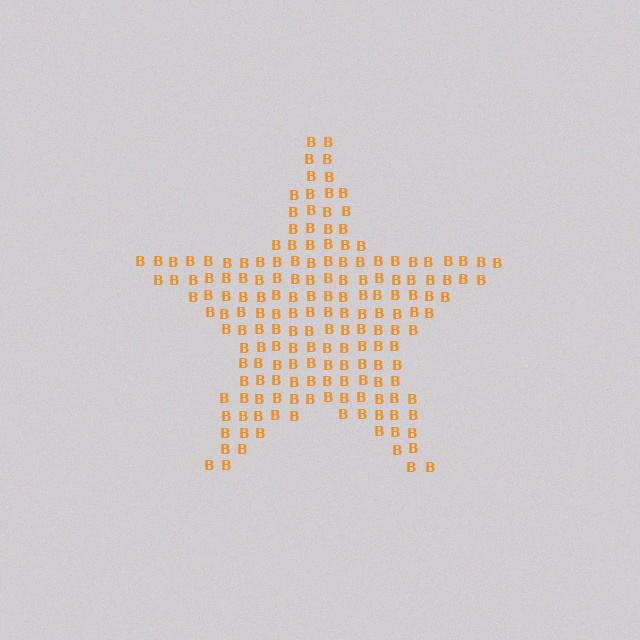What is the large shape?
The large shape is a star.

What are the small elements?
The small elements are letter B's.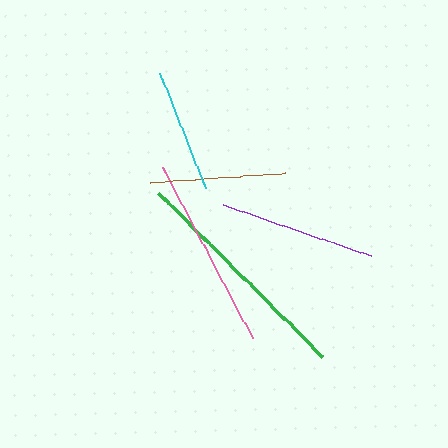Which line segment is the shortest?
The cyan line is the shortest at approximately 124 pixels.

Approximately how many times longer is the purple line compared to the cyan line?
The purple line is approximately 1.3 times the length of the cyan line.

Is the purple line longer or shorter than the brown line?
The purple line is longer than the brown line.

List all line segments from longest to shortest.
From longest to shortest: green, pink, purple, brown, cyan.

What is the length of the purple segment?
The purple segment is approximately 157 pixels long.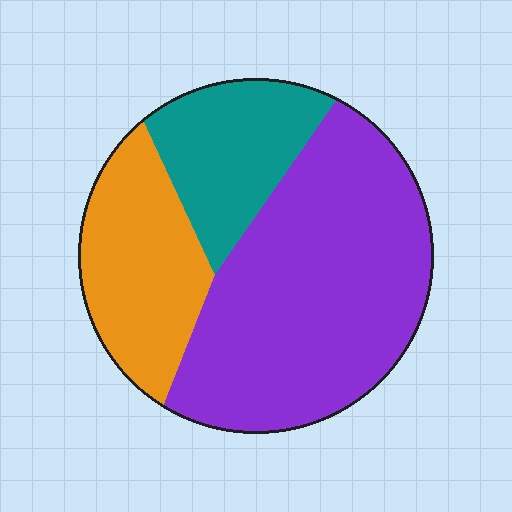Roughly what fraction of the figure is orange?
Orange covers roughly 25% of the figure.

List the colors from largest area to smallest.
From largest to smallest: purple, orange, teal.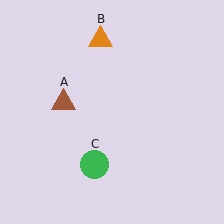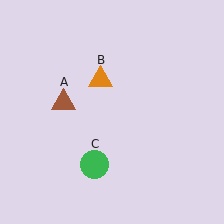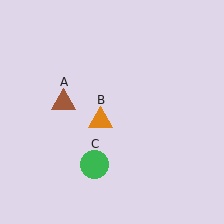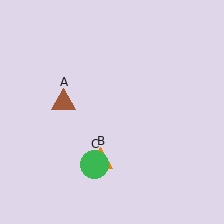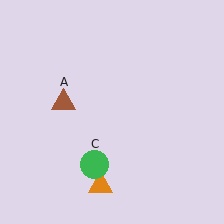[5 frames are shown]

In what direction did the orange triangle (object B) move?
The orange triangle (object B) moved down.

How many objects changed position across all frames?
1 object changed position: orange triangle (object B).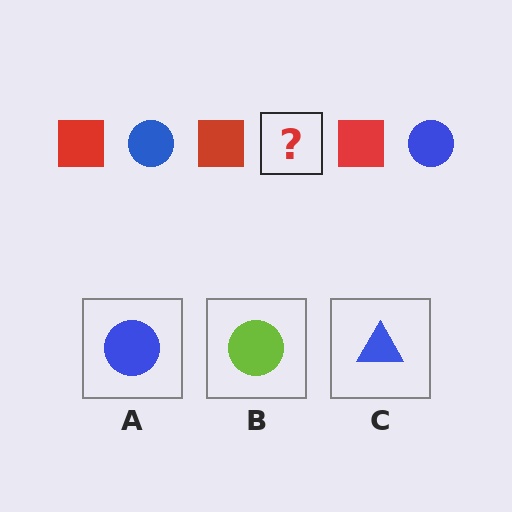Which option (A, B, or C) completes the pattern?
A.